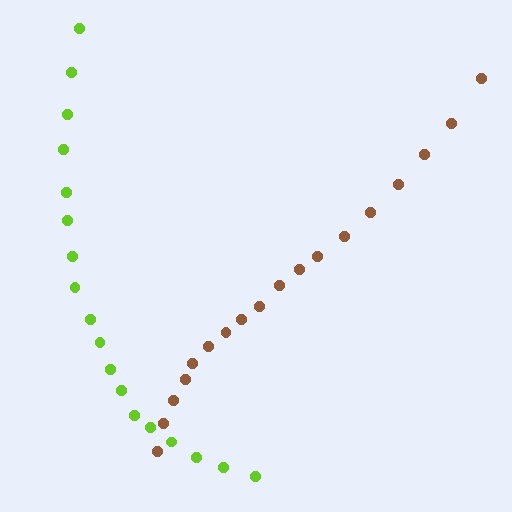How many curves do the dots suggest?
There are 2 distinct paths.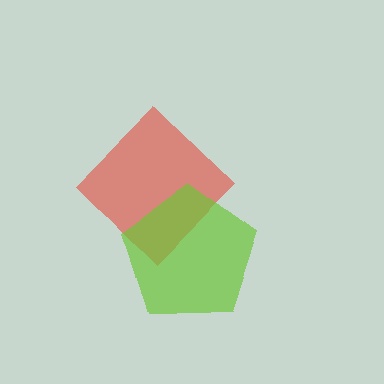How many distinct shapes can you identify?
There are 2 distinct shapes: a red diamond, a lime pentagon.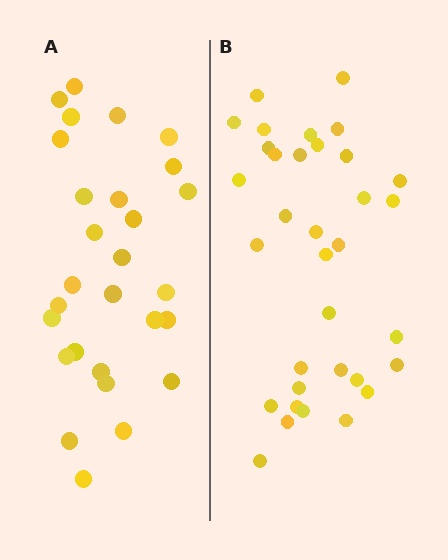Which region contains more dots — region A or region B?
Region B (the right region) has more dots.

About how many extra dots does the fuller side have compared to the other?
Region B has about 6 more dots than region A.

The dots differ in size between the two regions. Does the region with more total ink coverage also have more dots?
No. Region A has more total ink coverage because its dots are larger, but region B actually contains more individual dots. Total area can be misleading — the number of items is what matters here.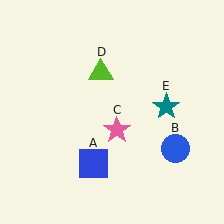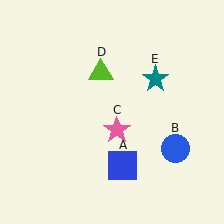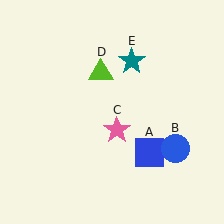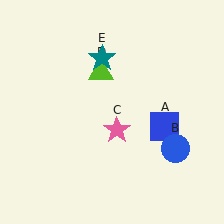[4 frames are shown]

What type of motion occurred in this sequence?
The blue square (object A), teal star (object E) rotated counterclockwise around the center of the scene.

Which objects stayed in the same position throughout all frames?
Blue circle (object B) and pink star (object C) and lime triangle (object D) remained stationary.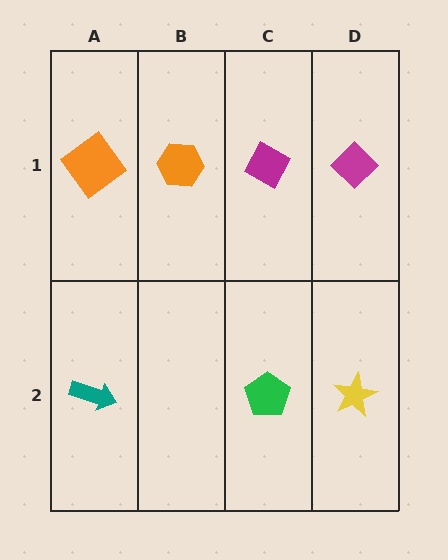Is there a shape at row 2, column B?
No, that cell is empty.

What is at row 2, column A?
A teal arrow.